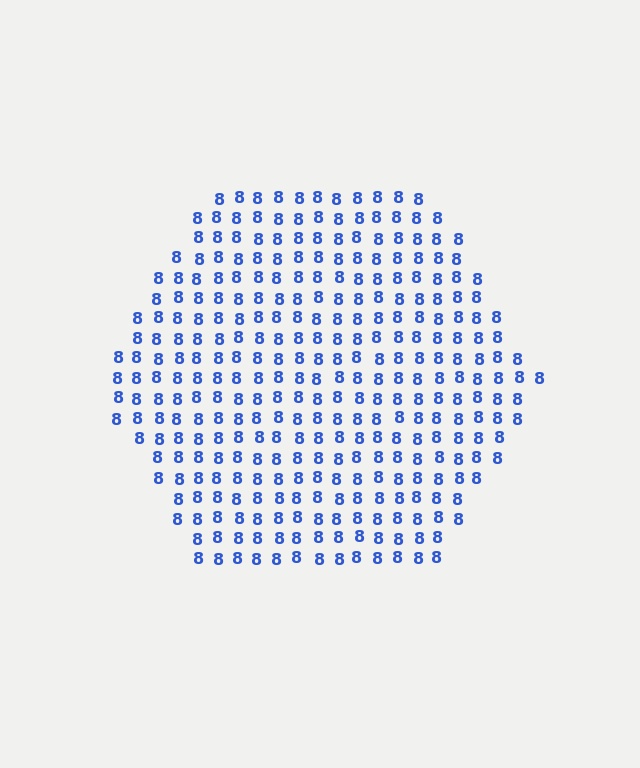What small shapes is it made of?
It is made of small digit 8's.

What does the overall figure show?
The overall figure shows a hexagon.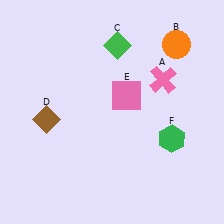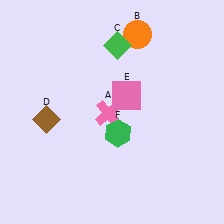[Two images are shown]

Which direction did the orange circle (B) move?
The orange circle (B) moved left.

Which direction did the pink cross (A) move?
The pink cross (A) moved left.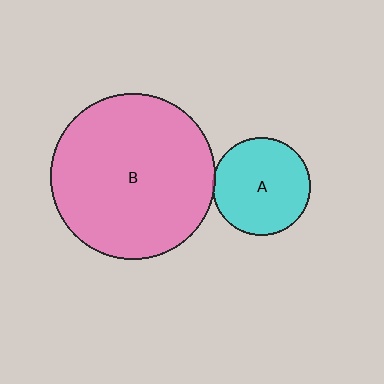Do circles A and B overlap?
Yes.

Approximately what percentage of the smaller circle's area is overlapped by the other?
Approximately 5%.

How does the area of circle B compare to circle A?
Approximately 2.8 times.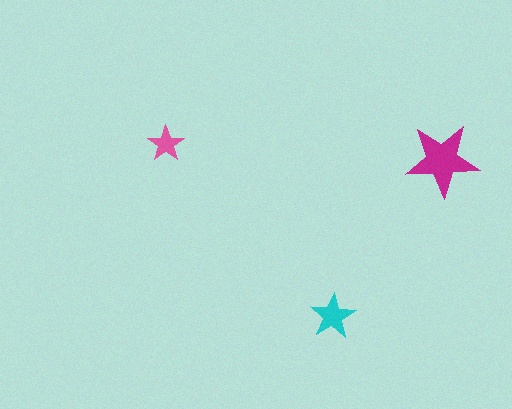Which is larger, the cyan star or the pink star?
The cyan one.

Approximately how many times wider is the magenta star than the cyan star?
About 1.5 times wider.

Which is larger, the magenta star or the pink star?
The magenta one.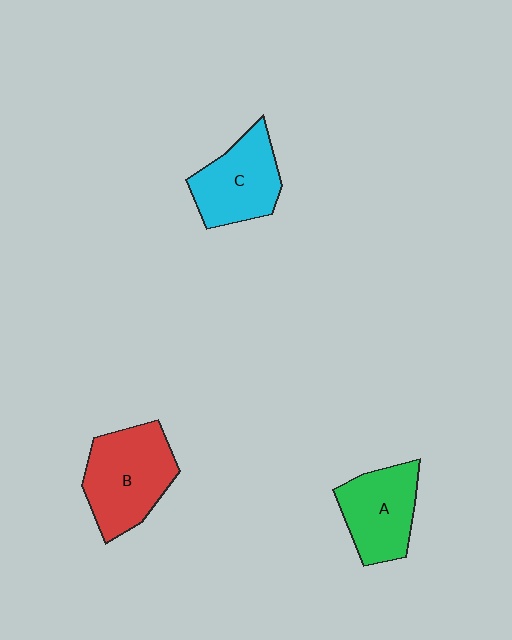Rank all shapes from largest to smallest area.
From largest to smallest: B (red), C (cyan), A (green).